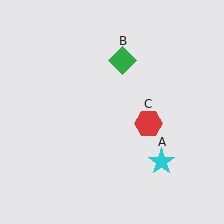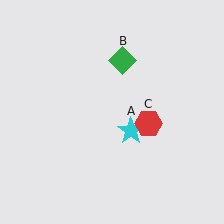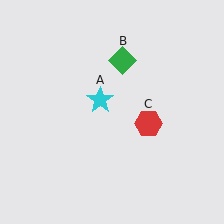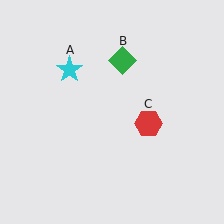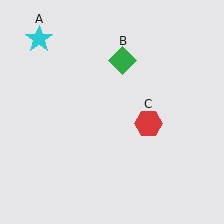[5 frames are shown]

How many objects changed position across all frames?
1 object changed position: cyan star (object A).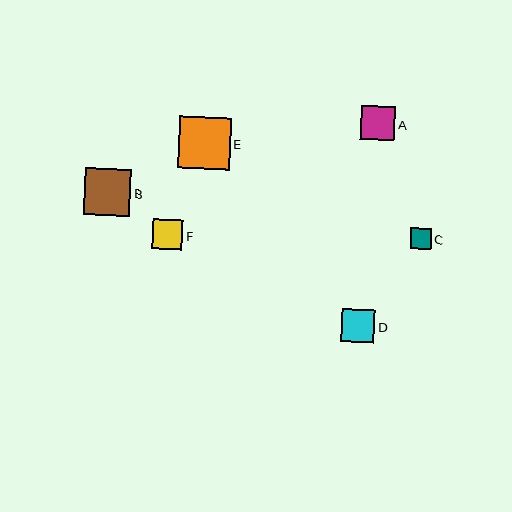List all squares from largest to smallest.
From largest to smallest: E, B, A, D, F, C.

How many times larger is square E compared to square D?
Square E is approximately 1.5 times the size of square D.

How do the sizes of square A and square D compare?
Square A and square D are approximately the same size.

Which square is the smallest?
Square C is the smallest with a size of approximately 20 pixels.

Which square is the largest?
Square E is the largest with a size of approximately 52 pixels.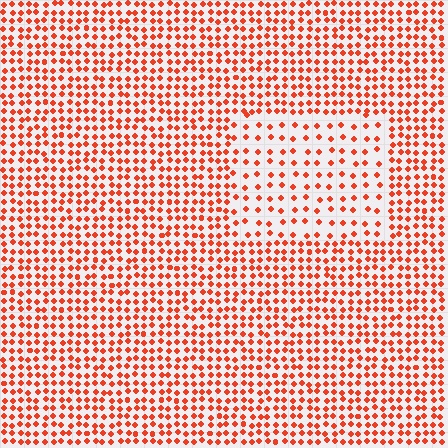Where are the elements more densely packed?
The elements are more densely packed outside the rectangle boundary.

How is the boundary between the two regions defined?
The boundary is defined by a change in element density (approximately 2.1x ratio). All elements are the same color, size, and shape.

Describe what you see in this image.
The image contains small red elements arranged at two different densities. A rectangle-shaped region is visible where the elements are less densely packed than the surrounding area.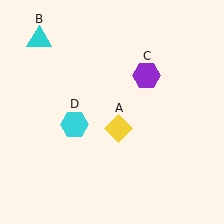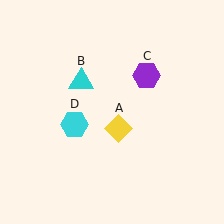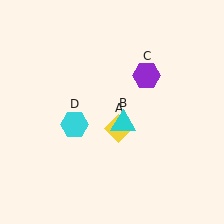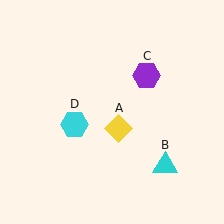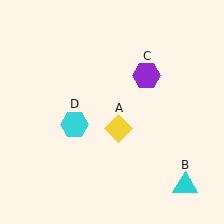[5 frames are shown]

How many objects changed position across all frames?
1 object changed position: cyan triangle (object B).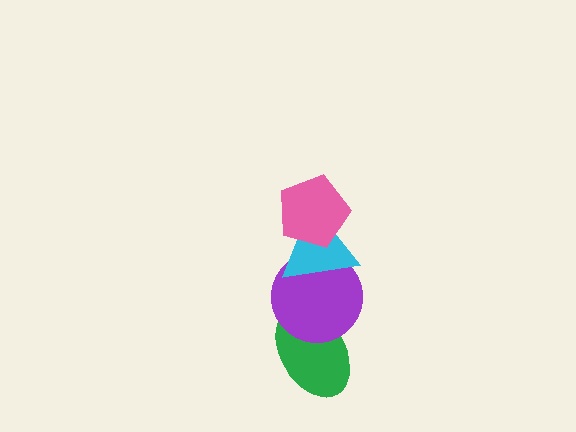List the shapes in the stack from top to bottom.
From top to bottom: the pink pentagon, the cyan triangle, the purple circle, the green ellipse.